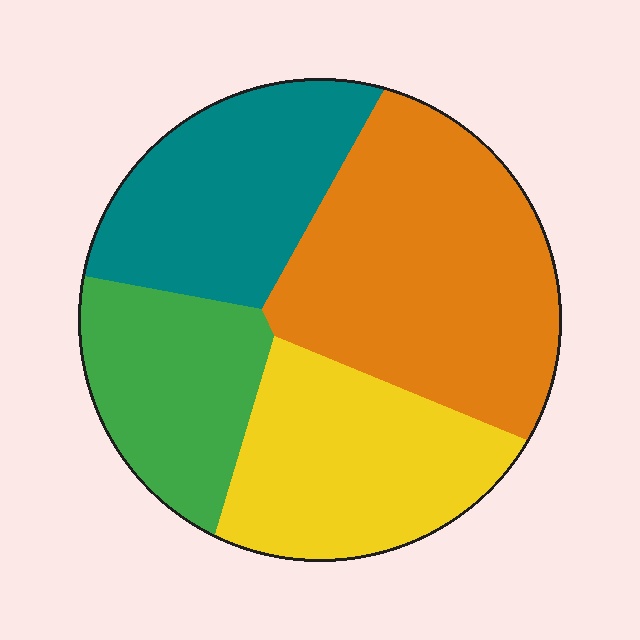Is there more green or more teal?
Teal.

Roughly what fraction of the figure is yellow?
Yellow takes up about one quarter (1/4) of the figure.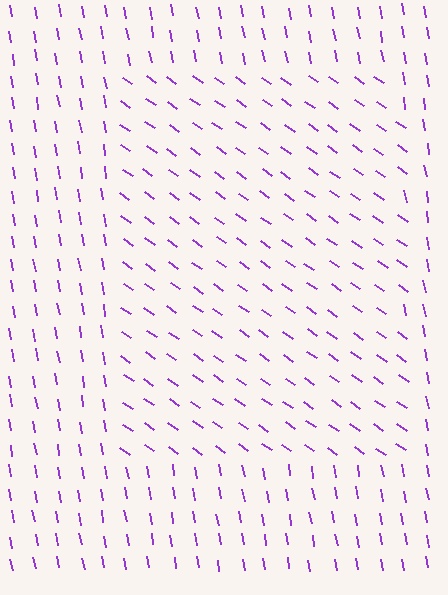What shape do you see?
I see a rectangle.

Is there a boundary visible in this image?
Yes, there is a texture boundary formed by a change in line orientation.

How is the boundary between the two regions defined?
The boundary is defined purely by a change in line orientation (approximately 45 degrees difference). All lines are the same color and thickness.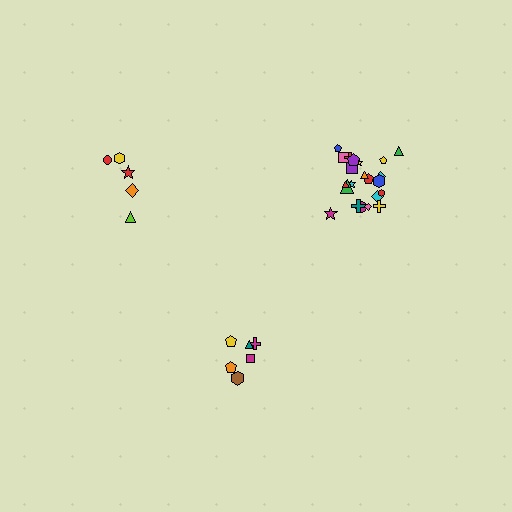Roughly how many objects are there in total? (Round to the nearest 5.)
Roughly 35 objects in total.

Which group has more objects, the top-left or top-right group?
The top-right group.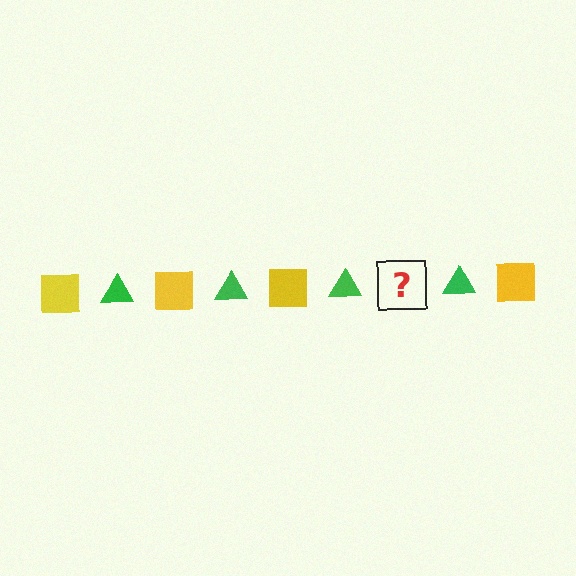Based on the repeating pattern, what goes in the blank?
The blank should be a yellow square.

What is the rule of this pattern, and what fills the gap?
The rule is that the pattern alternates between yellow square and green triangle. The gap should be filled with a yellow square.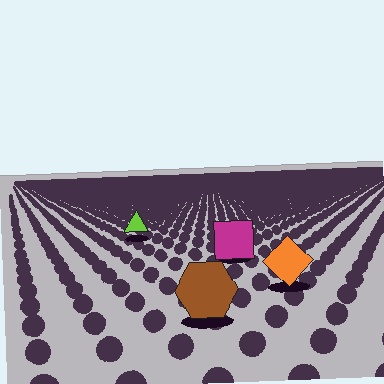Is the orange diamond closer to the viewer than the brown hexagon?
No. The brown hexagon is closer — you can tell from the texture gradient: the ground texture is coarser near it.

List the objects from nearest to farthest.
From nearest to farthest: the brown hexagon, the orange diamond, the magenta square, the lime triangle.